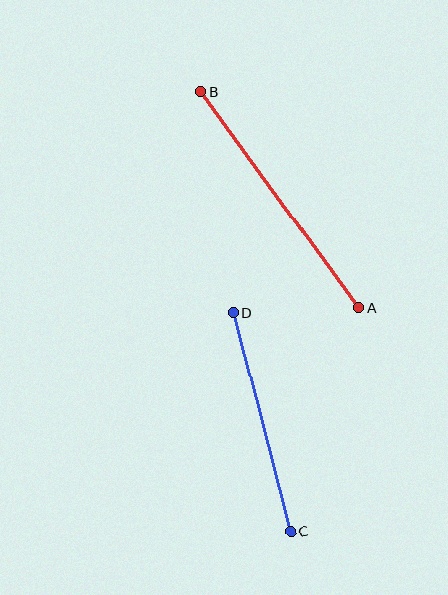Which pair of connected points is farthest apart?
Points A and B are farthest apart.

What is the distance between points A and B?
The distance is approximately 268 pixels.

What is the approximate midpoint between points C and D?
The midpoint is at approximately (262, 422) pixels.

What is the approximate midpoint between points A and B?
The midpoint is at approximately (280, 200) pixels.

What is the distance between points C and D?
The distance is approximately 226 pixels.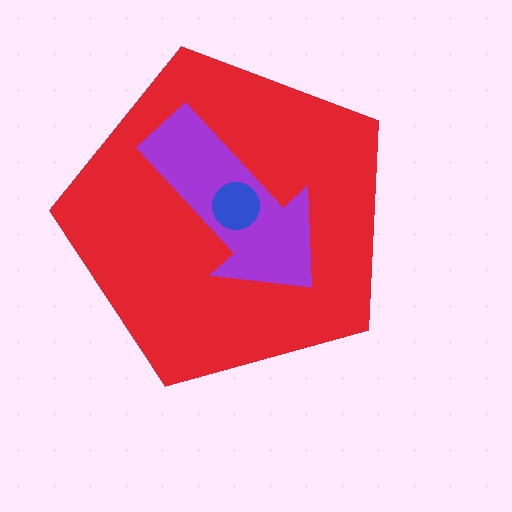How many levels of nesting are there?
3.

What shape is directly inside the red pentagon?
The purple arrow.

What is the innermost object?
The blue circle.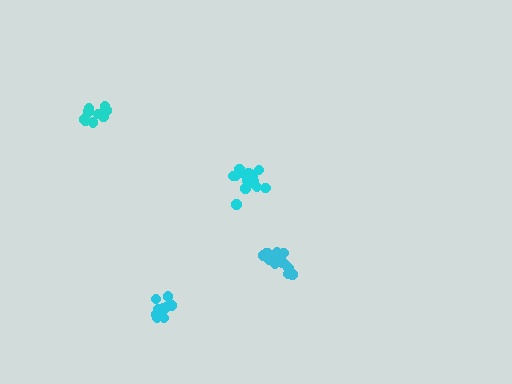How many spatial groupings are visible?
There are 4 spatial groupings.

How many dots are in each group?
Group 1: 12 dots, Group 2: 16 dots, Group 3: 17 dots, Group 4: 12 dots (57 total).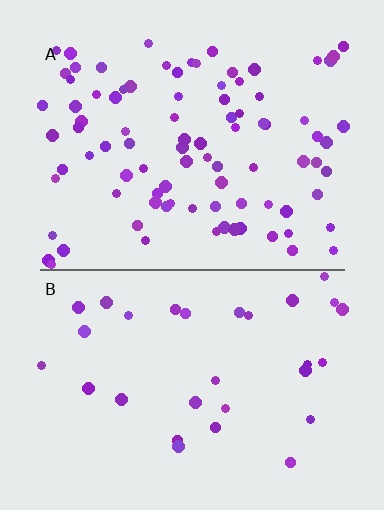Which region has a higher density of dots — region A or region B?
A (the top).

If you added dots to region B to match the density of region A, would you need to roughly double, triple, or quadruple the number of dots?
Approximately triple.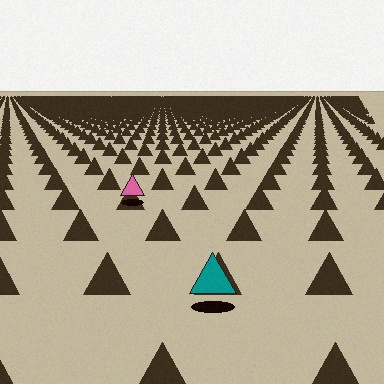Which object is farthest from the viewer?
The pink triangle is farthest from the viewer. It appears smaller and the ground texture around it is denser.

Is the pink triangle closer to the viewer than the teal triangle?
No. The teal triangle is closer — you can tell from the texture gradient: the ground texture is coarser near it.